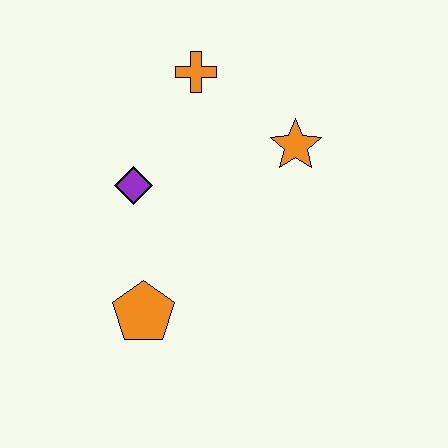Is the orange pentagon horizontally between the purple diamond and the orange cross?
Yes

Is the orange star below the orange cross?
Yes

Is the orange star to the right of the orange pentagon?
Yes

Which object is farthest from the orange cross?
The orange pentagon is farthest from the orange cross.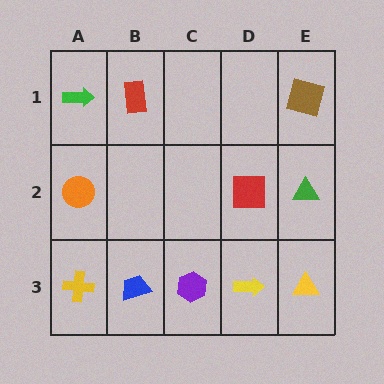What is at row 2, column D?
A red square.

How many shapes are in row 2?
3 shapes.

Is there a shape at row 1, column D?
No, that cell is empty.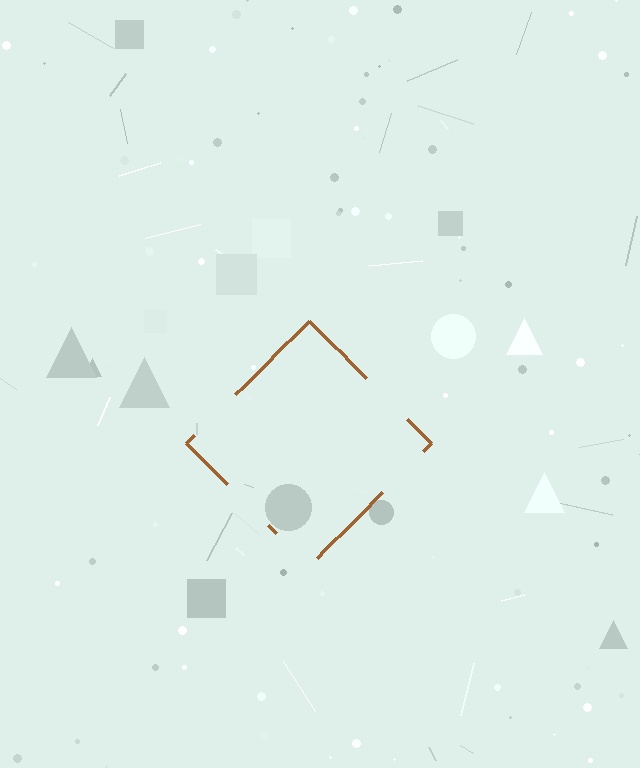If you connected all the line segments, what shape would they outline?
They would outline a diamond.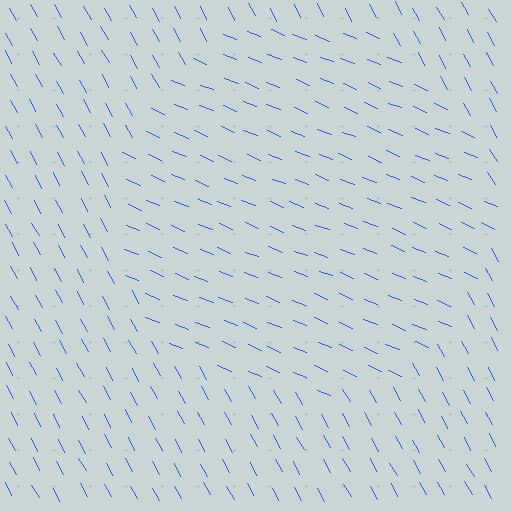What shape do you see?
I see a circle.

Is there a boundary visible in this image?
Yes, there is a texture boundary formed by a change in line orientation.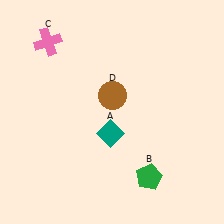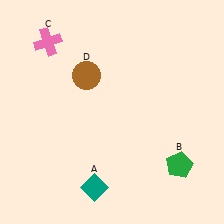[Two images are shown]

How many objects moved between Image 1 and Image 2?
3 objects moved between the two images.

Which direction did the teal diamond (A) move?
The teal diamond (A) moved down.